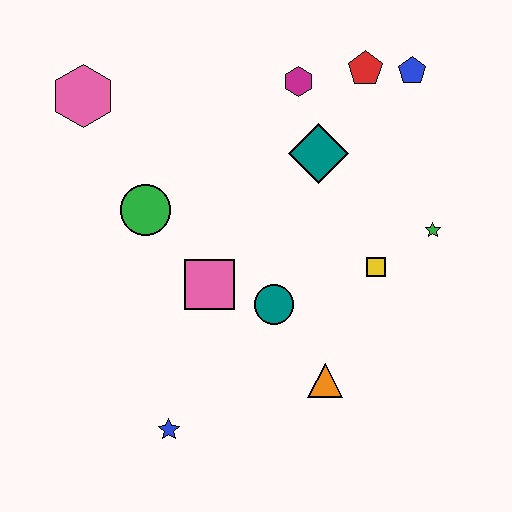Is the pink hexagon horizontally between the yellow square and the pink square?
No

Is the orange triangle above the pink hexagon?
No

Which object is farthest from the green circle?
The blue pentagon is farthest from the green circle.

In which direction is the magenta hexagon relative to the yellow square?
The magenta hexagon is above the yellow square.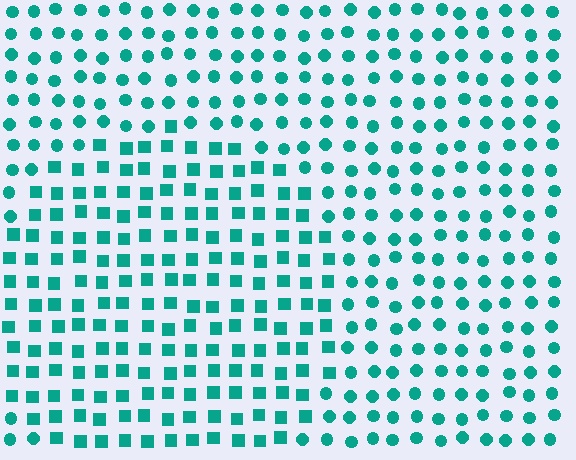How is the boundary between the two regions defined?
The boundary is defined by a change in element shape: squares inside vs. circles outside. All elements share the same color and spacing.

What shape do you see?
I see a circle.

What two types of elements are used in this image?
The image uses squares inside the circle region and circles outside it.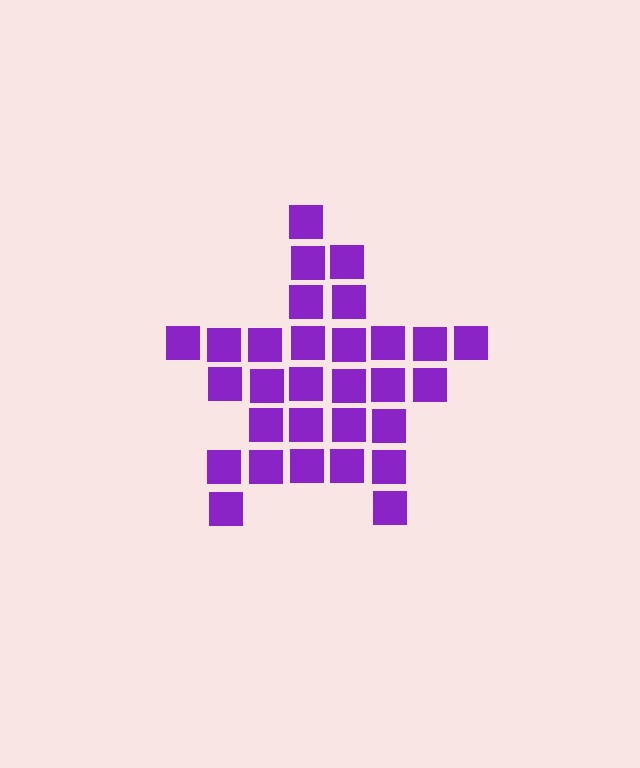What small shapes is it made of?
It is made of small squares.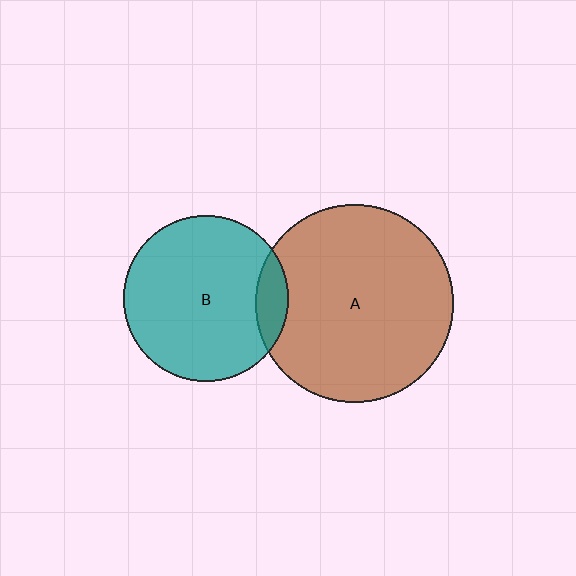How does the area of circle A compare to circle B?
Approximately 1.4 times.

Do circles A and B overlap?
Yes.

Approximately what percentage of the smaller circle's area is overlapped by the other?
Approximately 10%.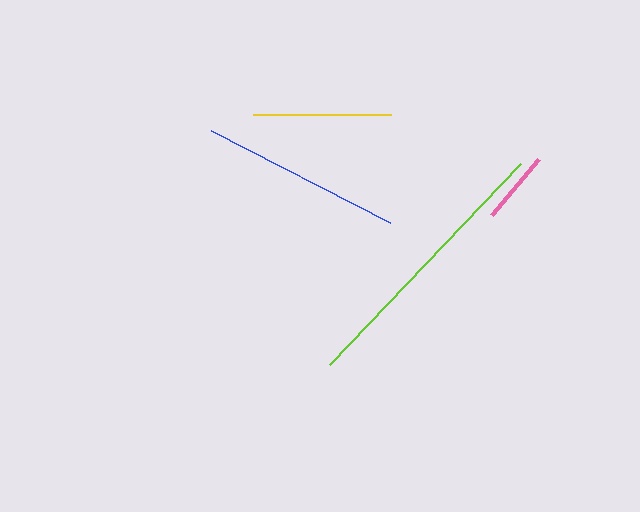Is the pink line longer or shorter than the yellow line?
The yellow line is longer than the pink line.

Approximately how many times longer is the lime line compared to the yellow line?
The lime line is approximately 2.0 times the length of the yellow line.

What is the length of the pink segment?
The pink segment is approximately 73 pixels long.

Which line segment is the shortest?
The pink line is the shortest at approximately 73 pixels.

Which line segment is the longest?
The lime line is the longest at approximately 277 pixels.